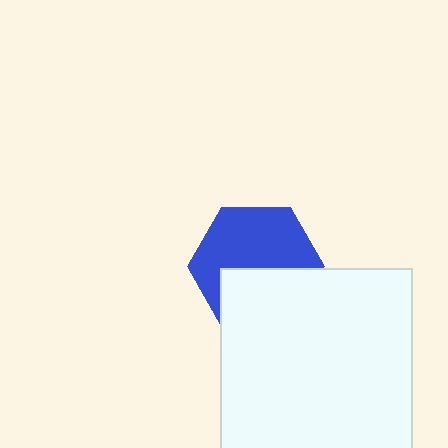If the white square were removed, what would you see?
You would see the complete blue hexagon.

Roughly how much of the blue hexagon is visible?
About half of it is visible (roughly 58%).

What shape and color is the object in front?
The object in front is a white square.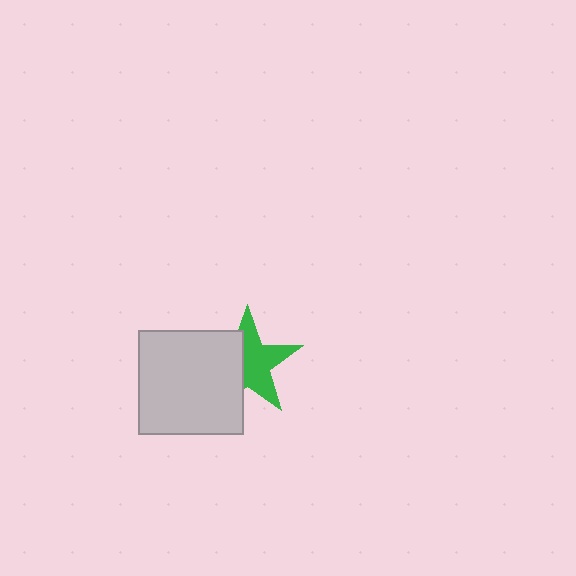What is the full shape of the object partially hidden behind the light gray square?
The partially hidden object is a green star.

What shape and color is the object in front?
The object in front is a light gray square.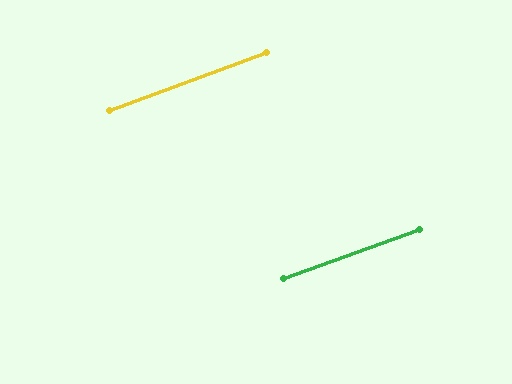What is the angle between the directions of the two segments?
Approximately 1 degree.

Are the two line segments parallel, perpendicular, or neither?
Parallel — their directions differ by only 0.7°.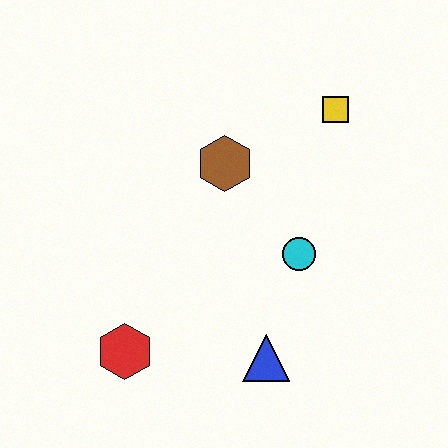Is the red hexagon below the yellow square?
Yes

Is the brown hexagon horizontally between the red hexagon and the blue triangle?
Yes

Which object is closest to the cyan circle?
The blue triangle is closest to the cyan circle.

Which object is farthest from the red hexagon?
The yellow square is farthest from the red hexagon.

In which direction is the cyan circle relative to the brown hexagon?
The cyan circle is below the brown hexagon.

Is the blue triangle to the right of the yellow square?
No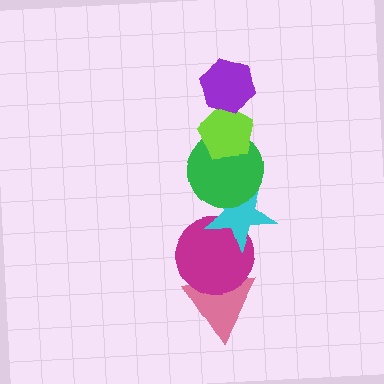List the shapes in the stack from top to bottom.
From top to bottom: the purple hexagon, the lime pentagon, the green circle, the cyan star, the magenta circle, the pink triangle.